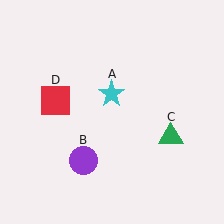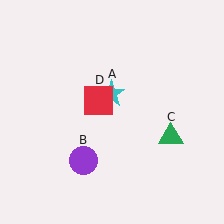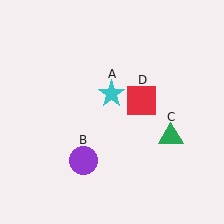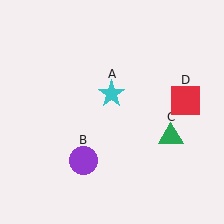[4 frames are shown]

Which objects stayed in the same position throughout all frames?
Cyan star (object A) and purple circle (object B) and green triangle (object C) remained stationary.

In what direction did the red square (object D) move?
The red square (object D) moved right.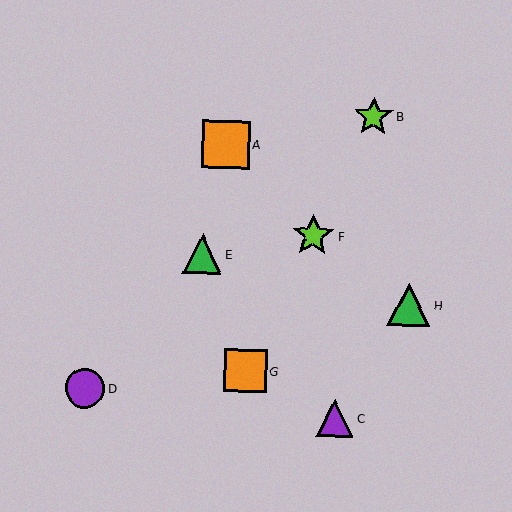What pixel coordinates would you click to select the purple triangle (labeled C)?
Click at (335, 418) to select the purple triangle C.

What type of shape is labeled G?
Shape G is an orange square.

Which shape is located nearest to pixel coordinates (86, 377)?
The purple circle (labeled D) at (85, 388) is nearest to that location.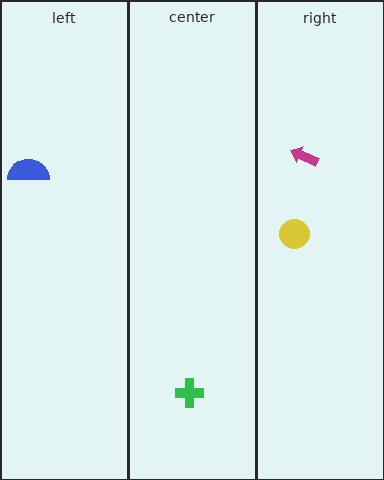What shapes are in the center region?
The green cross.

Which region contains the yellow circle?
The right region.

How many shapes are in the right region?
2.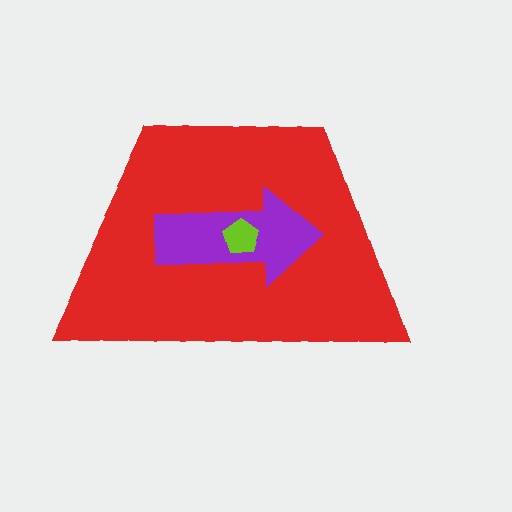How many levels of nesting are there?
3.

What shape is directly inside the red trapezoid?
The purple arrow.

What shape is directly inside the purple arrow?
The lime pentagon.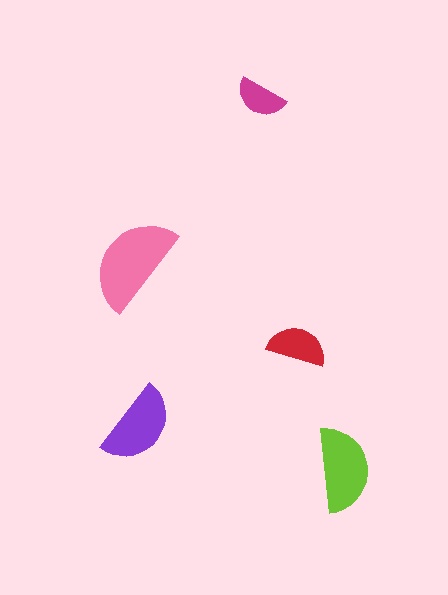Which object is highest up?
The magenta semicircle is topmost.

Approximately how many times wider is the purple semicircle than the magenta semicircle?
About 1.5 times wider.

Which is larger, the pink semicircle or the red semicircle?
The pink one.